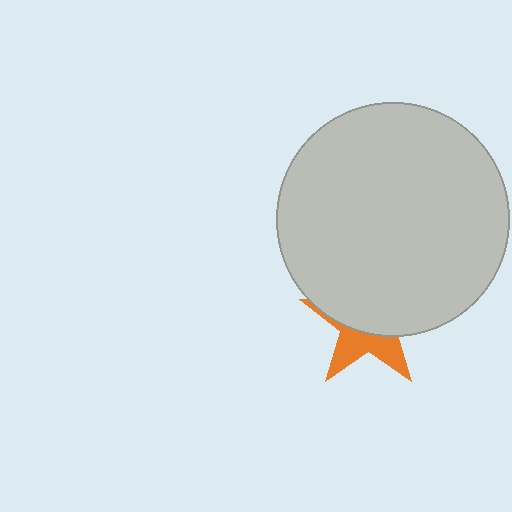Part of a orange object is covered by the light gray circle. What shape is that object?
It is a star.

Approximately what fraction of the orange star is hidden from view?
Roughly 62% of the orange star is hidden behind the light gray circle.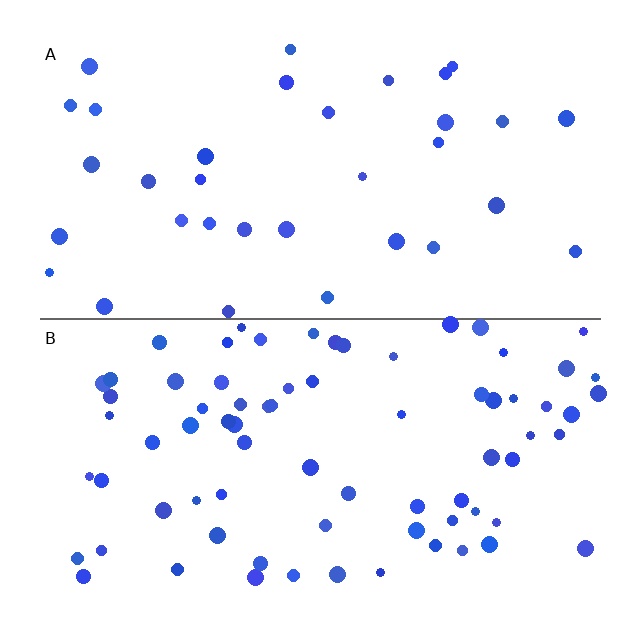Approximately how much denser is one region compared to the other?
Approximately 2.2× — region B over region A.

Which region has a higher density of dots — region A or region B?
B (the bottom).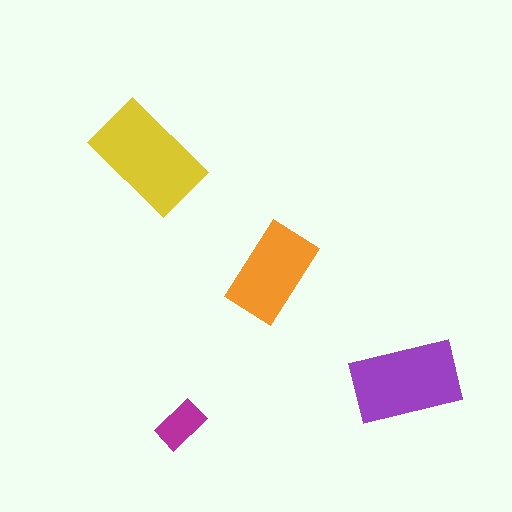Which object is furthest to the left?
The yellow rectangle is leftmost.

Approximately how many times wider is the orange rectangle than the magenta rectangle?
About 2 times wider.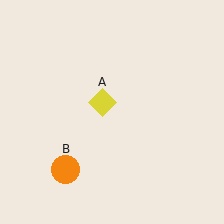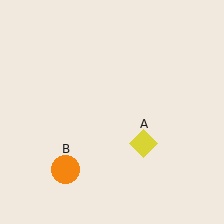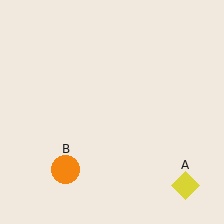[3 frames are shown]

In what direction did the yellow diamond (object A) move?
The yellow diamond (object A) moved down and to the right.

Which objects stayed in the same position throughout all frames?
Orange circle (object B) remained stationary.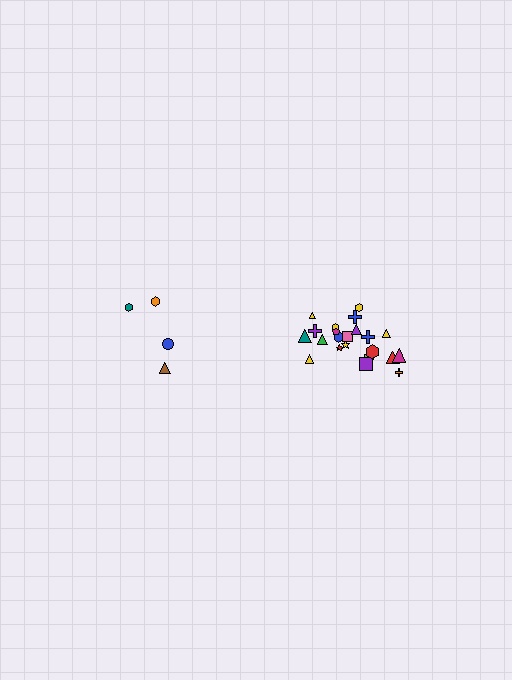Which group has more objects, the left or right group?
The right group.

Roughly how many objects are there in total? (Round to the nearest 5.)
Roughly 25 objects in total.